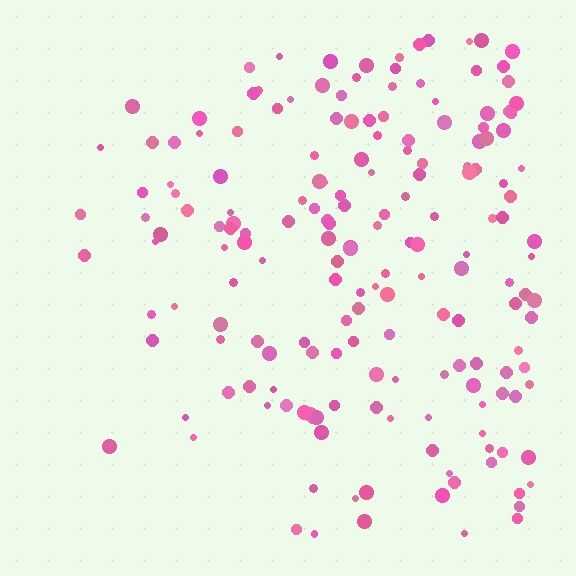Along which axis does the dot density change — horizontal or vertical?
Horizontal.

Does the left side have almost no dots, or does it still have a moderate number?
Still a moderate number, just noticeably fewer than the right.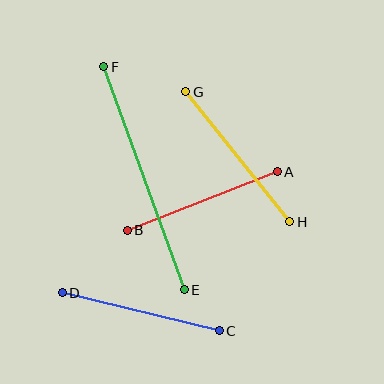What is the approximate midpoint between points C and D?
The midpoint is at approximately (141, 312) pixels.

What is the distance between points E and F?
The distance is approximately 237 pixels.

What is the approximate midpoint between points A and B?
The midpoint is at approximately (202, 201) pixels.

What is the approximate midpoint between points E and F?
The midpoint is at approximately (144, 178) pixels.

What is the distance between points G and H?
The distance is approximately 166 pixels.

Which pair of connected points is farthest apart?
Points E and F are farthest apart.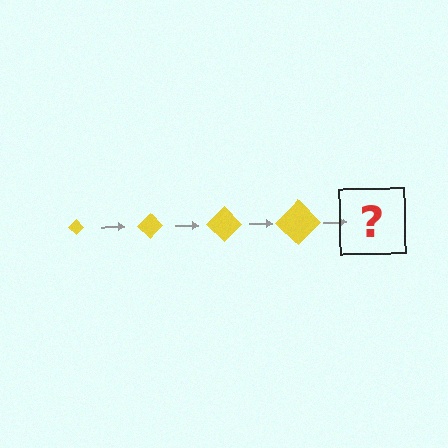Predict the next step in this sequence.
The next step is a yellow diamond, larger than the previous one.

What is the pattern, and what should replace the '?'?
The pattern is that the diamond gets progressively larger each step. The '?' should be a yellow diamond, larger than the previous one.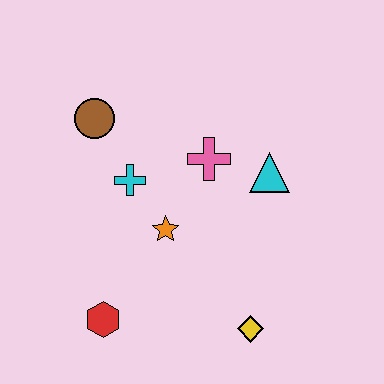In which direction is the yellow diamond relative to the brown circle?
The yellow diamond is below the brown circle.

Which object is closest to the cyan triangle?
The pink cross is closest to the cyan triangle.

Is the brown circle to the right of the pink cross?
No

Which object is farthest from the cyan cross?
The yellow diamond is farthest from the cyan cross.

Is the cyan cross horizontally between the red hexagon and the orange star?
Yes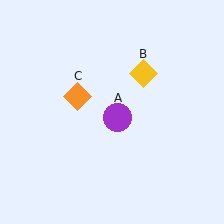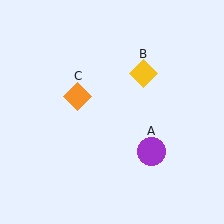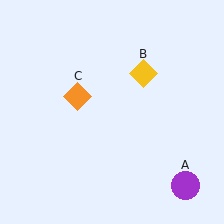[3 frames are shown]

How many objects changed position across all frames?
1 object changed position: purple circle (object A).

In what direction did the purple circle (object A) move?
The purple circle (object A) moved down and to the right.